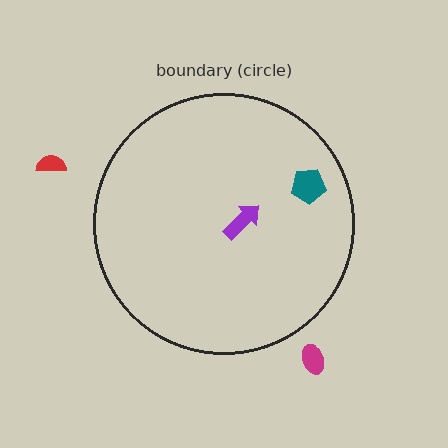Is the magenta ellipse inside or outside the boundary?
Outside.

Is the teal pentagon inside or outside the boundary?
Inside.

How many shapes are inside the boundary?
2 inside, 2 outside.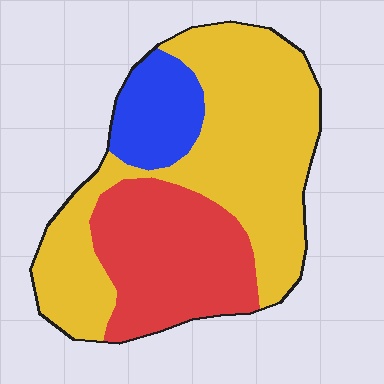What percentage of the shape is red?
Red covers roughly 30% of the shape.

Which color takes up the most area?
Yellow, at roughly 55%.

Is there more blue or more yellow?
Yellow.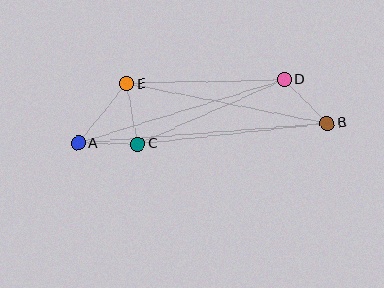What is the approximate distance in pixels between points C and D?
The distance between C and D is approximately 160 pixels.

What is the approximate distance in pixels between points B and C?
The distance between B and C is approximately 191 pixels.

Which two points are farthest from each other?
Points A and B are farthest from each other.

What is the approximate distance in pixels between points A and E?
The distance between A and E is approximately 77 pixels.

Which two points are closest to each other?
Points A and C are closest to each other.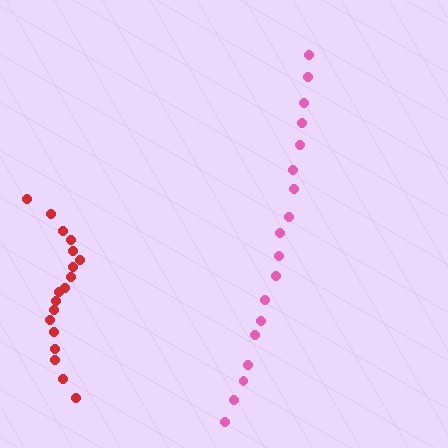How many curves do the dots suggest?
There are 2 distinct paths.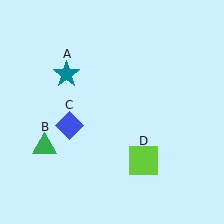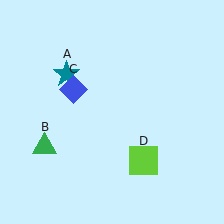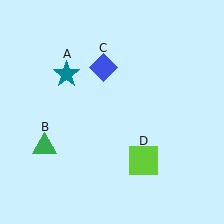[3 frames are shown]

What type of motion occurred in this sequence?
The blue diamond (object C) rotated clockwise around the center of the scene.